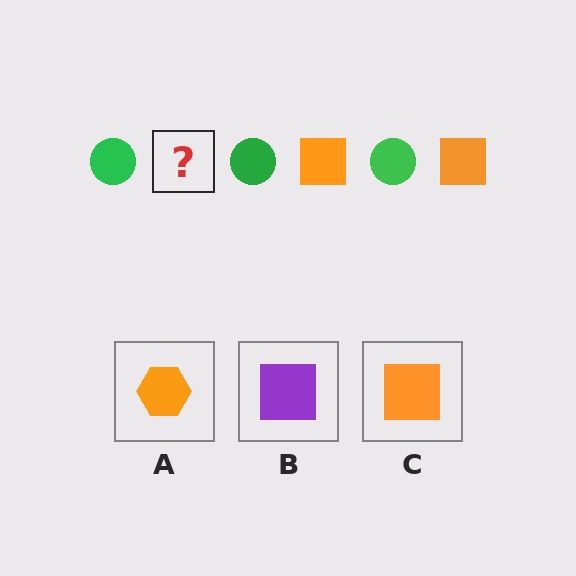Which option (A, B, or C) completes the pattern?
C.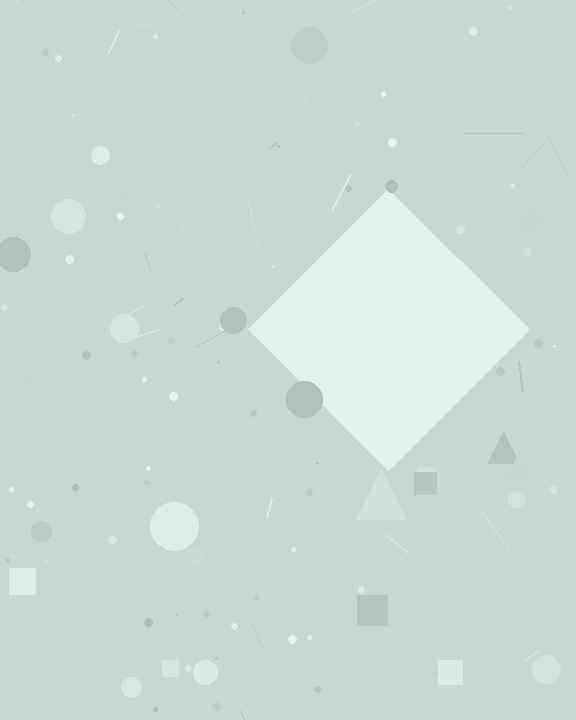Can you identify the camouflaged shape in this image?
The camouflaged shape is a diamond.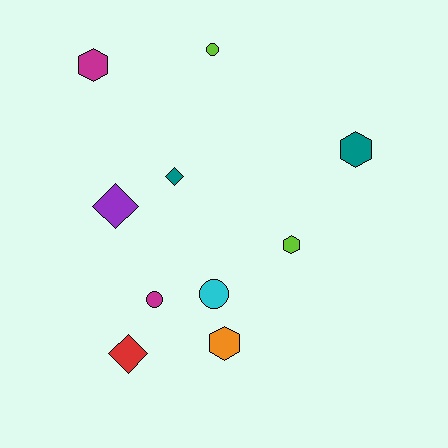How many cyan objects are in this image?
There is 1 cyan object.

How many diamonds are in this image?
There are 3 diamonds.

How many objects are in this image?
There are 10 objects.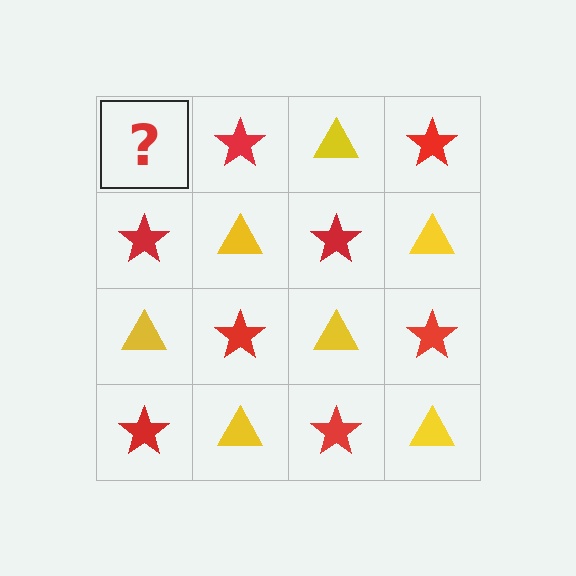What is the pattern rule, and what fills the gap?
The rule is that it alternates yellow triangle and red star in a checkerboard pattern. The gap should be filled with a yellow triangle.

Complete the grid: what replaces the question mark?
The question mark should be replaced with a yellow triangle.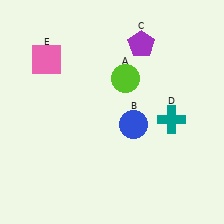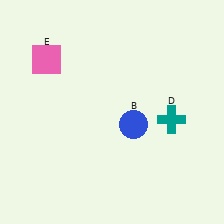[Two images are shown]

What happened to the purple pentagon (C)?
The purple pentagon (C) was removed in Image 2. It was in the top-right area of Image 1.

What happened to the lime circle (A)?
The lime circle (A) was removed in Image 2. It was in the top-right area of Image 1.